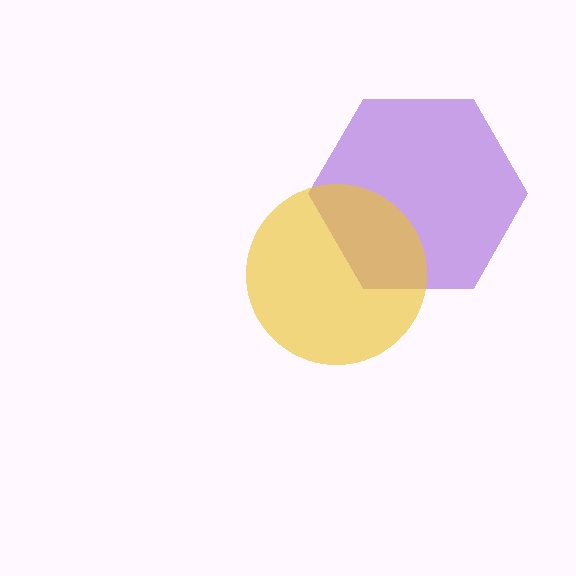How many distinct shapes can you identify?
There are 2 distinct shapes: a purple hexagon, a yellow circle.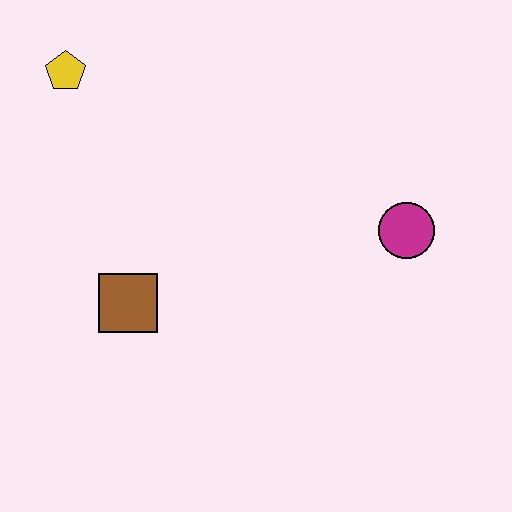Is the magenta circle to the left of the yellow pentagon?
No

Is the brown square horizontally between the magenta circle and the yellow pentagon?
Yes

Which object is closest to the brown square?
The yellow pentagon is closest to the brown square.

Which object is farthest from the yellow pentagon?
The magenta circle is farthest from the yellow pentagon.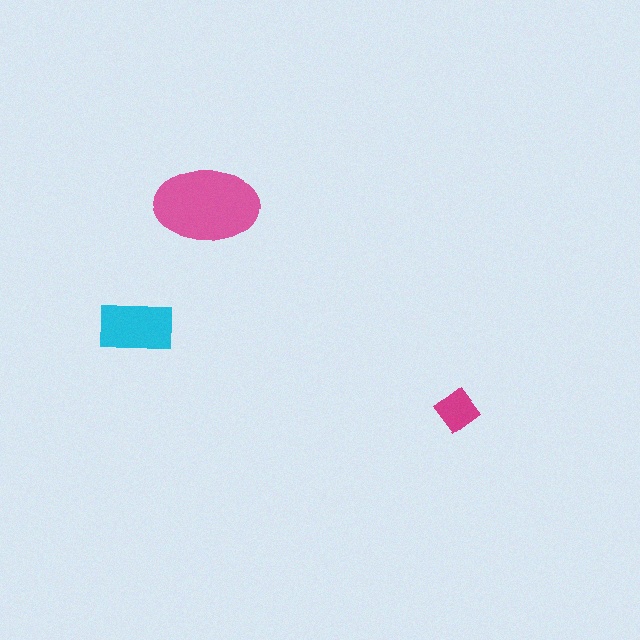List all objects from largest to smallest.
The pink ellipse, the cyan rectangle, the magenta diamond.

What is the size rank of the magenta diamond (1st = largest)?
3rd.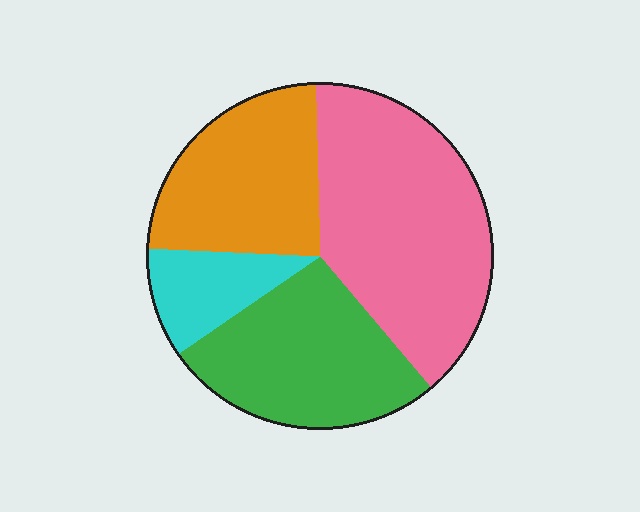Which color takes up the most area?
Pink, at roughly 40%.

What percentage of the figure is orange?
Orange takes up about one quarter (1/4) of the figure.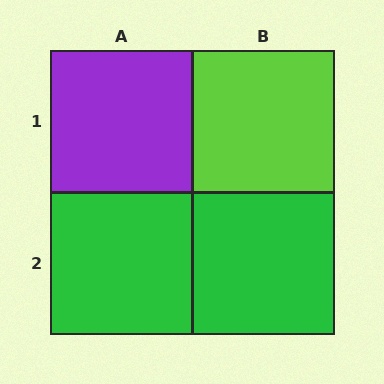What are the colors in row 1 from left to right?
Purple, lime.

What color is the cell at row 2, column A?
Green.